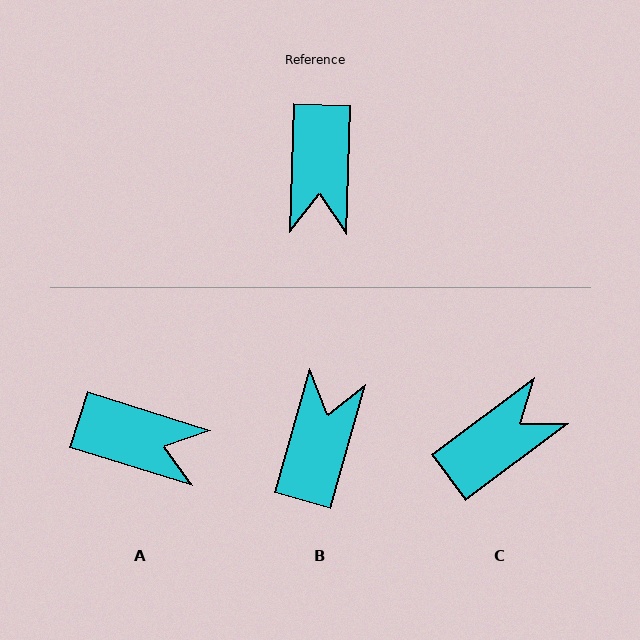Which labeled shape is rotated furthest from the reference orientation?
B, about 166 degrees away.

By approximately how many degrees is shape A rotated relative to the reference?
Approximately 74 degrees counter-clockwise.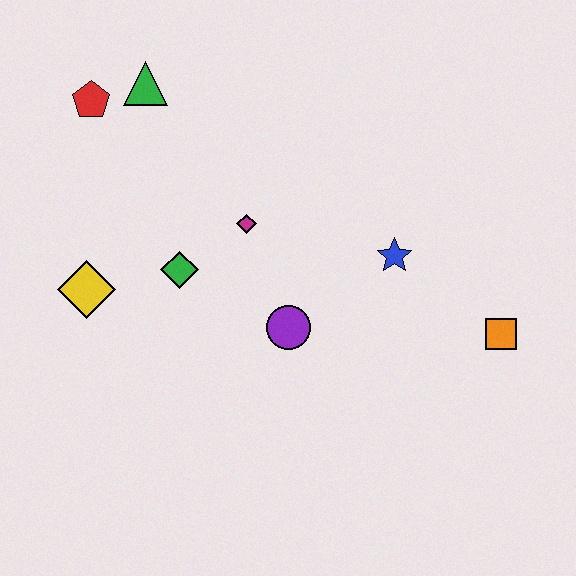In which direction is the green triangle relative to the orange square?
The green triangle is to the left of the orange square.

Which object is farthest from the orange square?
The red pentagon is farthest from the orange square.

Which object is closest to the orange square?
The blue star is closest to the orange square.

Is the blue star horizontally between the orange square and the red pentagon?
Yes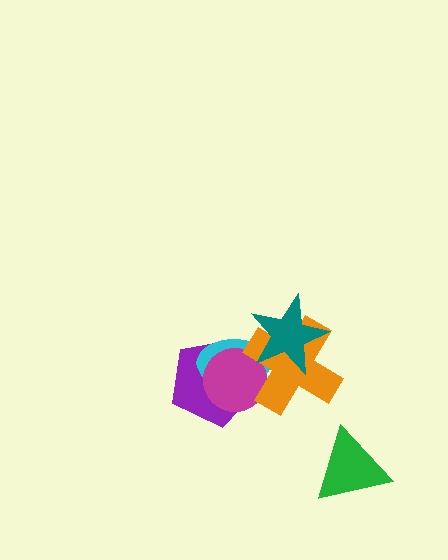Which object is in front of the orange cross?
The teal star is in front of the orange cross.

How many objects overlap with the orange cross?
4 objects overlap with the orange cross.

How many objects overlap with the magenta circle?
3 objects overlap with the magenta circle.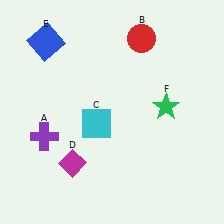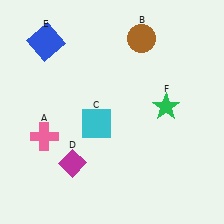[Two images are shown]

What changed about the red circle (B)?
In Image 1, B is red. In Image 2, it changed to brown.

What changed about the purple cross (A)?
In Image 1, A is purple. In Image 2, it changed to pink.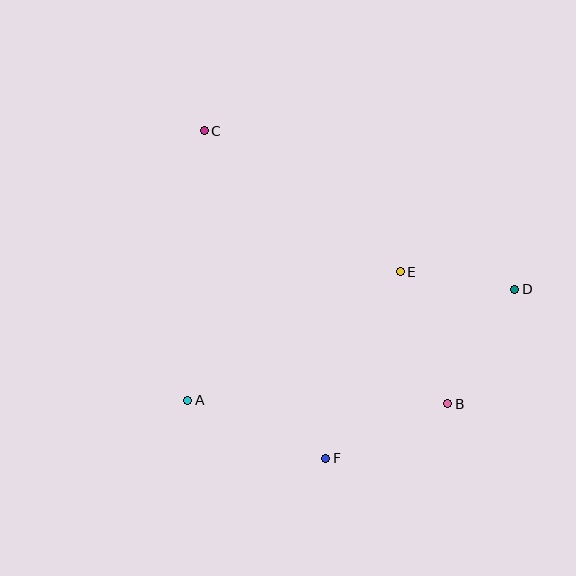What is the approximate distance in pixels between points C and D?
The distance between C and D is approximately 348 pixels.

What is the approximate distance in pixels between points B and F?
The distance between B and F is approximately 134 pixels.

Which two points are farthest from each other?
Points B and C are farthest from each other.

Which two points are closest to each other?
Points D and E are closest to each other.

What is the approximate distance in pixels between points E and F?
The distance between E and F is approximately 201 pixels.